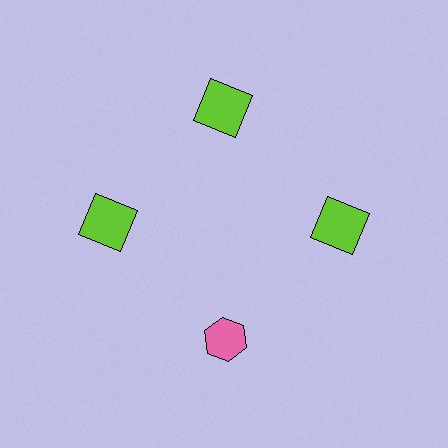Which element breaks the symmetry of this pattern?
The pink hexagon at roughly the 6 o'clock position breaks the symmetry. All other shapes are lime squares.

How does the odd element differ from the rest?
It differs in both color (pink instead of lime) and shape (hexagon instead of square).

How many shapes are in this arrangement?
There are 4 shapes arranged in a ring pattern.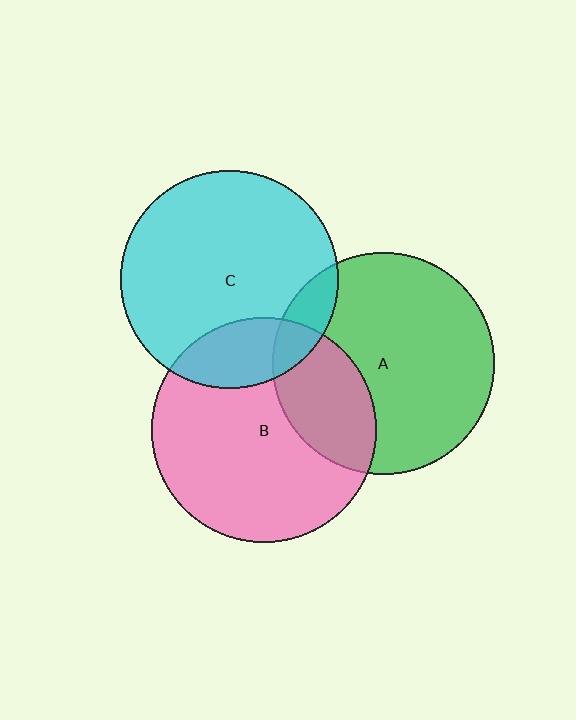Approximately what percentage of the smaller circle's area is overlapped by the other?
Approximately 20%.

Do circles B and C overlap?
Yes.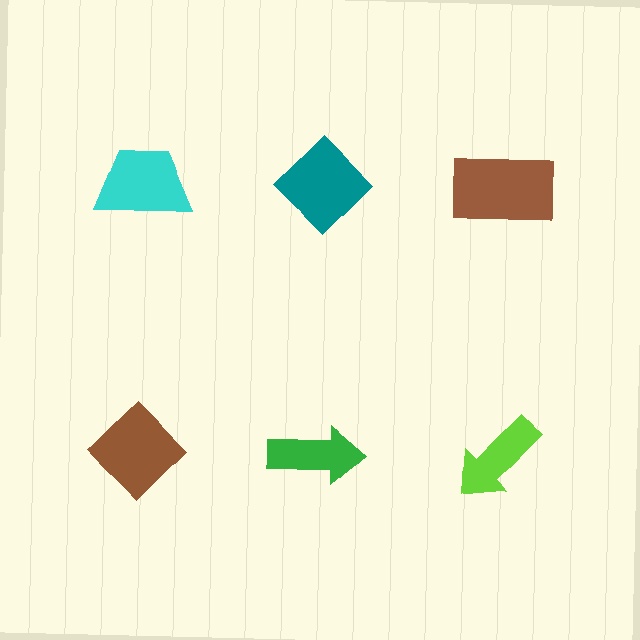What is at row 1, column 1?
A cyan trapezoid.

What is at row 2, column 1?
A brown diamond.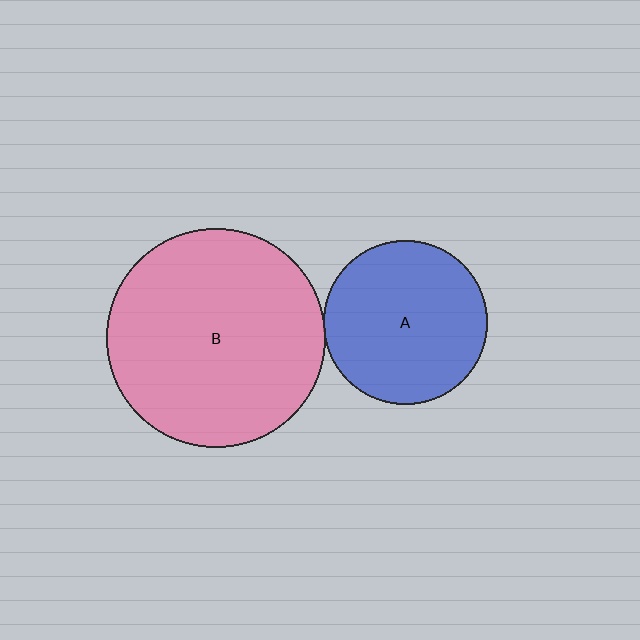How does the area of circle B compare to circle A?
Approximately 1.8 times.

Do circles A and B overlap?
Yes.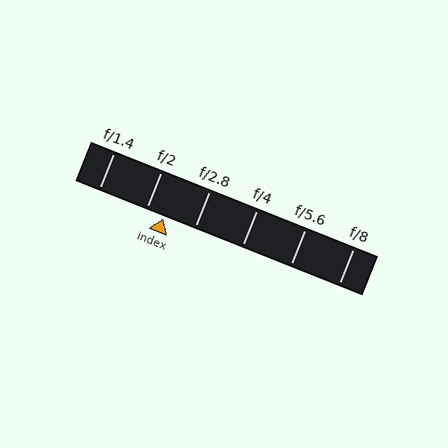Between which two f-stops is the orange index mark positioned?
The index mark is between f/2 and f/2.8.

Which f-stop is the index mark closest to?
The index mark is closest to f/2.